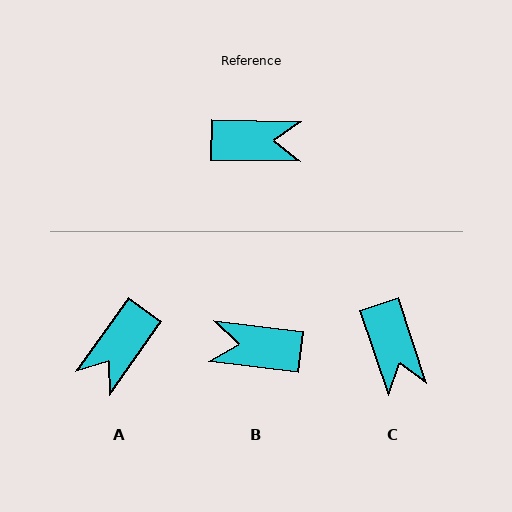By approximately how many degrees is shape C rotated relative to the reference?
Approximately 70 degrees clockwise.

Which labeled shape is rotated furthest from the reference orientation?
B, about 174 degrees away.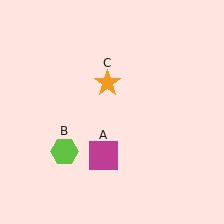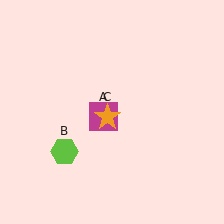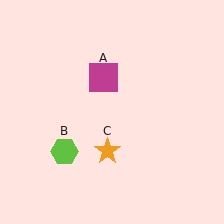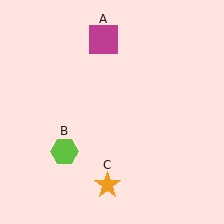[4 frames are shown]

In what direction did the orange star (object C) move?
The orange star (object C) moved down.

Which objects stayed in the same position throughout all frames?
Lime hexagon (object B) remained stationary.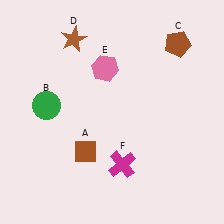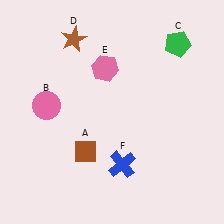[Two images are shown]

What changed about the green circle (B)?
In Image 1, B is green. In Image 2, it changed to pink.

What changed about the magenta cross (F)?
In Image 1, F is magenta. In Image 2, it changed to blue.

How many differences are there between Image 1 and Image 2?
There are 3 differences between the two images.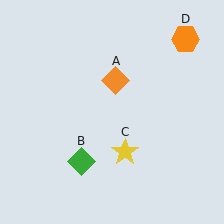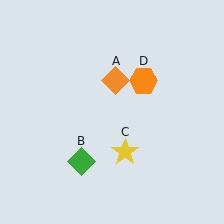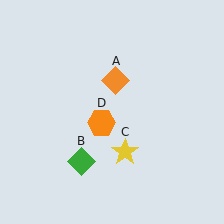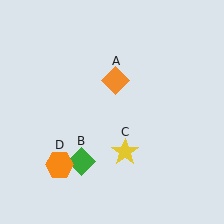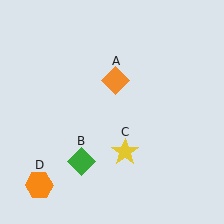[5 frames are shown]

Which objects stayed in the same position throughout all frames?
Orange diamond (object A) and green diamond (object B) and yellow star (object C) remained stationary.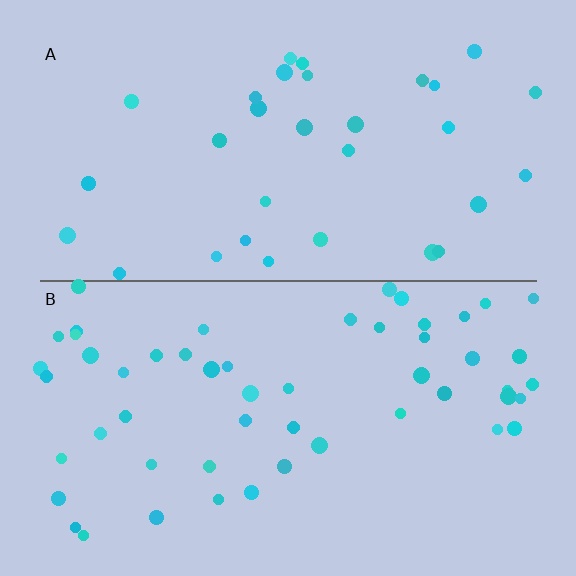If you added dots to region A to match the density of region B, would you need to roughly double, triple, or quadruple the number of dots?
Approximately double.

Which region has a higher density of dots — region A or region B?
B (the bottom).